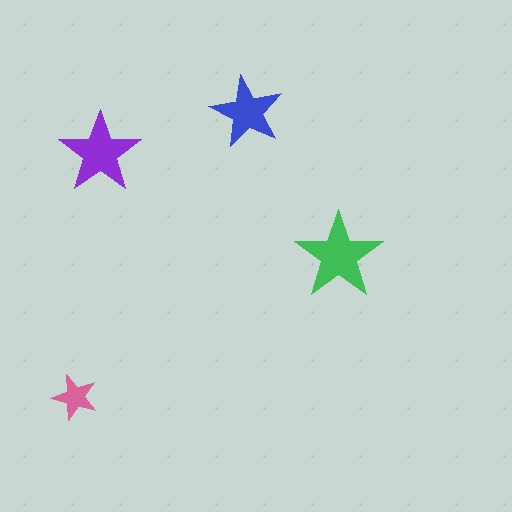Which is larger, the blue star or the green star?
The green one.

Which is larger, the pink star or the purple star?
The purple one.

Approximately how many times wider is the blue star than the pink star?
About 1.5 times wider.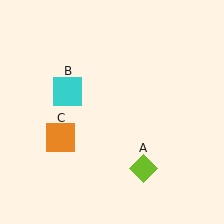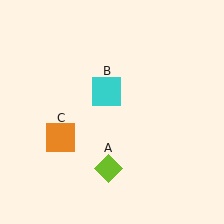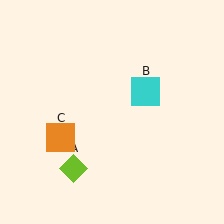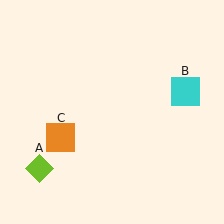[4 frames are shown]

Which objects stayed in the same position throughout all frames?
Orange square (object C) remained stationary.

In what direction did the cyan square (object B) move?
The cyan square (object B) moved right.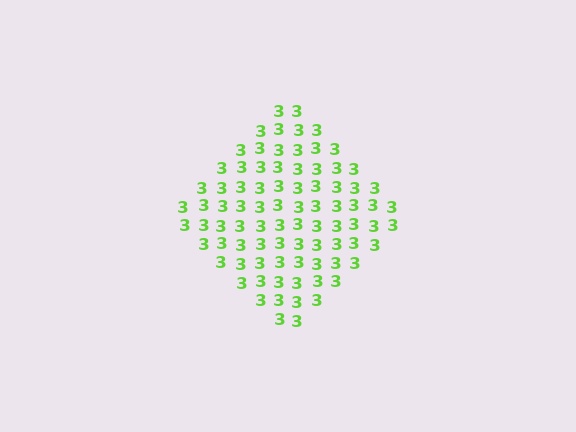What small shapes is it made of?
It is made of small digit 3's.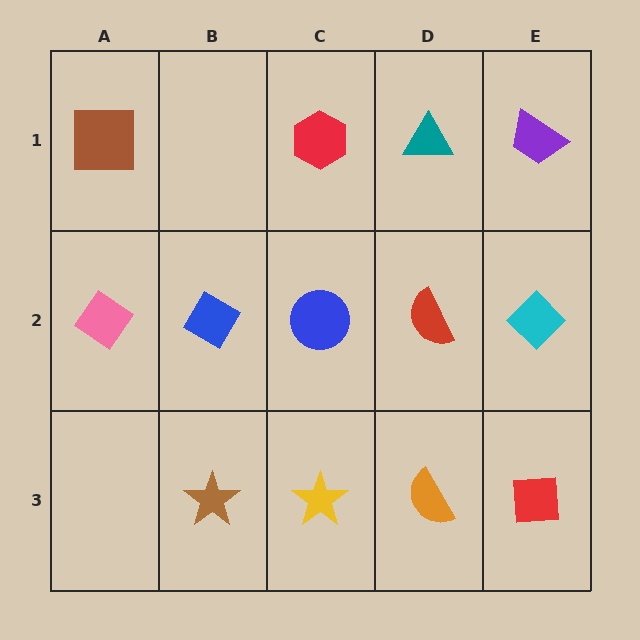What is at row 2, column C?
A blue circle.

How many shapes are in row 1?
4 shapes.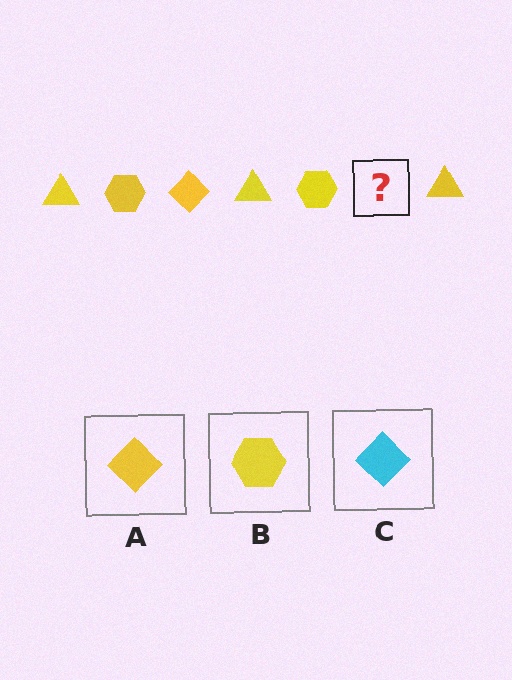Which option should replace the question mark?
Option A.